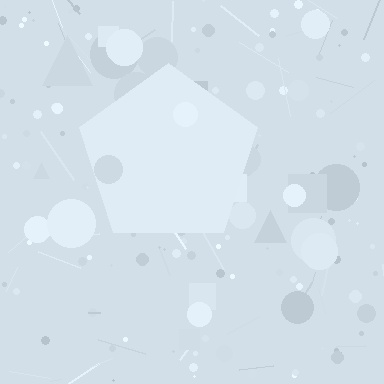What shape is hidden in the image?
A pentagon is hidden in the image.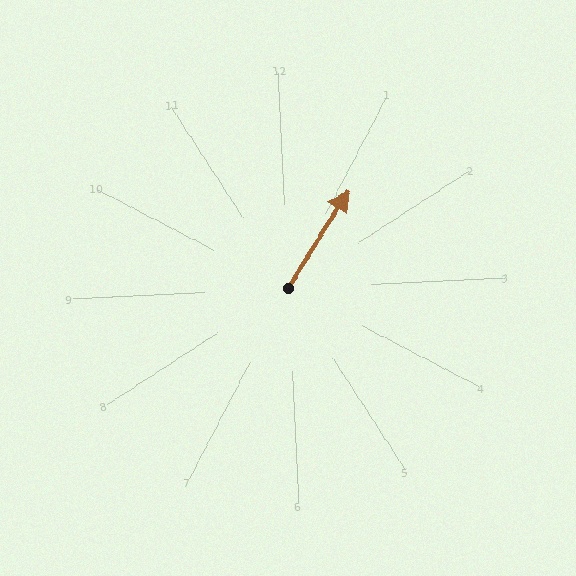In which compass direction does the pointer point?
Northeast.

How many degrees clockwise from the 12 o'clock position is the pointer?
Approximately 34 degrees.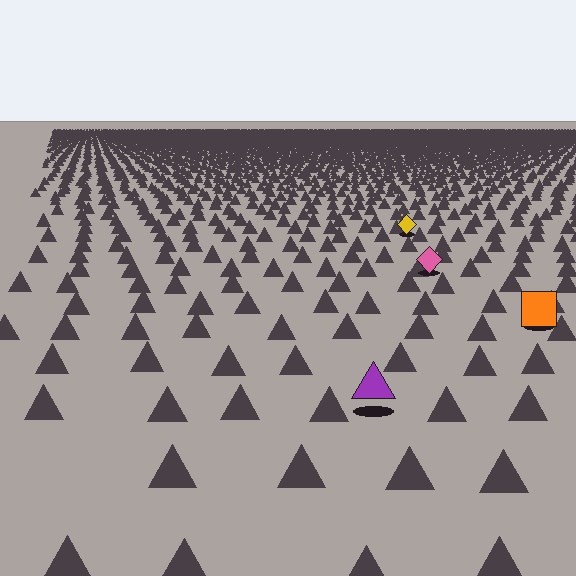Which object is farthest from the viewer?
The yellow diamond is farthest from the viewer. It appears smaller and the ground texture around it is denser.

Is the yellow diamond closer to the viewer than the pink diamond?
No. The pink diamond is closer — you can tell from the texture gradient: the ground texture is coarser near it.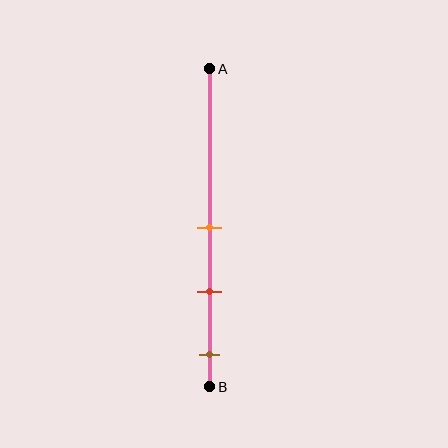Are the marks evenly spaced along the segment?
Yes, the marks are approximately evenly spaced.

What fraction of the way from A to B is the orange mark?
The orange mark is approximately 50% (0.5) of the way from A to B.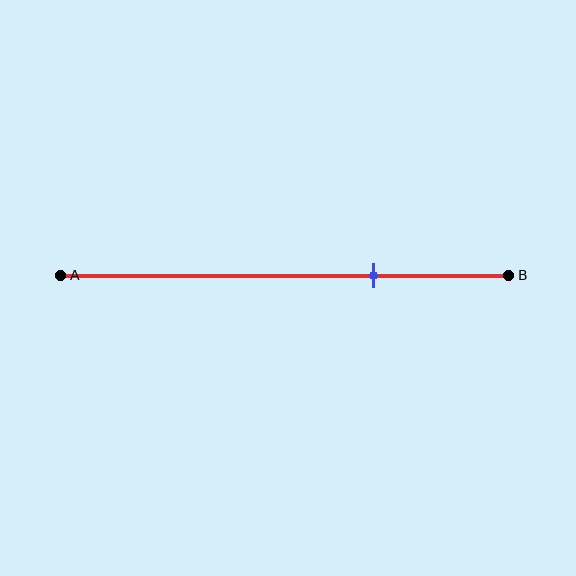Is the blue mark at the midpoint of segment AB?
No, the mark is at about 70% from A, not at the 50% midpoint.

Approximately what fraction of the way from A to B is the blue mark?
The blue mark is approximately 70% of the way from A to B.